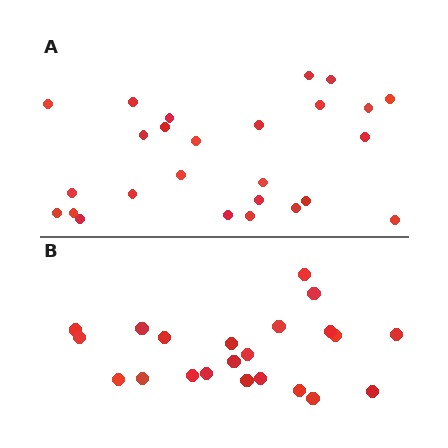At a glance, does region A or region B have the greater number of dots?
Region A (the top region) has more dots.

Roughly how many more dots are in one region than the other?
Region A has about 4 more dots than region B.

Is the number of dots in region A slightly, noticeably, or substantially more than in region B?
Region A has only slightly more — the two regions are fairly close. The ratio is roughly 1.2 to 1.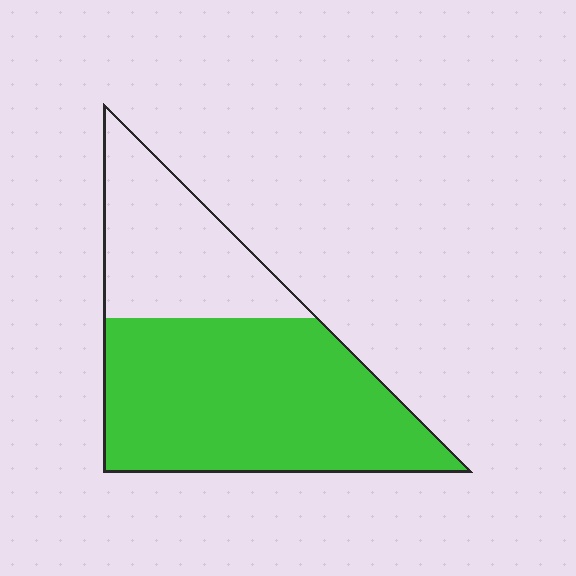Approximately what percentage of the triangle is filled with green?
Approximately 65%.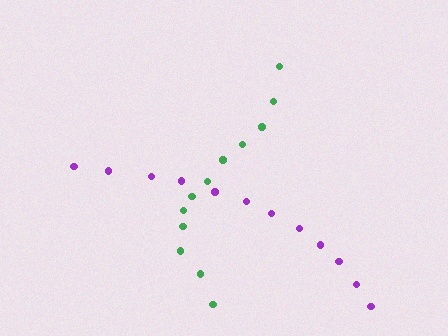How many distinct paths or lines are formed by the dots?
There are 2 distinct paths.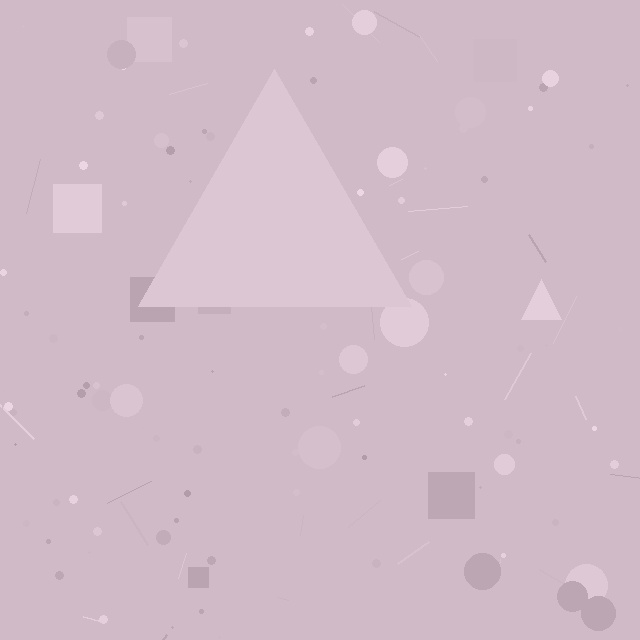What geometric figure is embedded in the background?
A triangle is embedded in the background.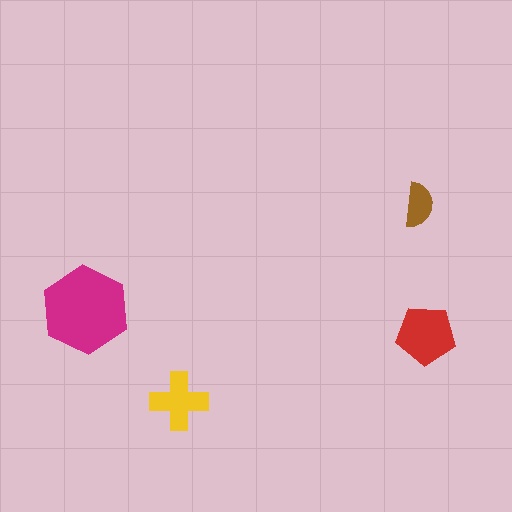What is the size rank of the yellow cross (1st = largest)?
3rd.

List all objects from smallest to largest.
The brown semicircle, the yellow cross, the red pentagon, the magenta hexagon.